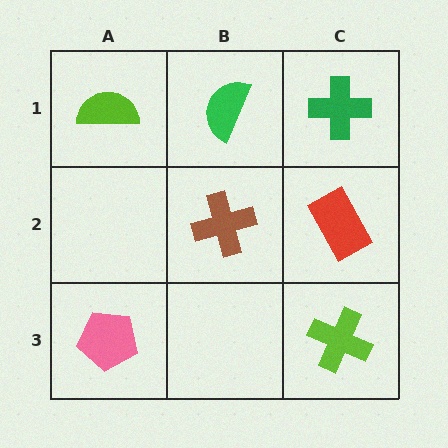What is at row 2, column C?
A red rectangle.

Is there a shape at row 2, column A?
No, that cell is empty.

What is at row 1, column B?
A green semicircle.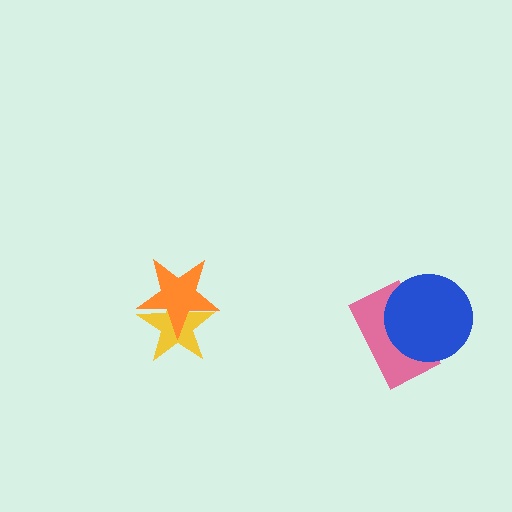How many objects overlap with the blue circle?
1 object overlaps with the blue circle.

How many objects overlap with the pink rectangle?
1 object overlaps with the pink rectangle.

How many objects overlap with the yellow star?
1 object overlaps with the yellow star.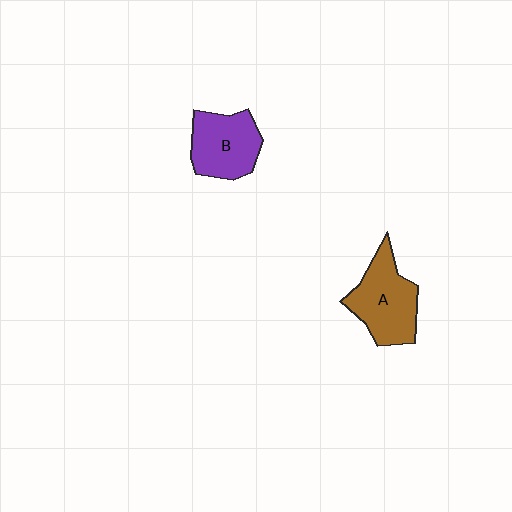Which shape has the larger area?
Shape A (brown).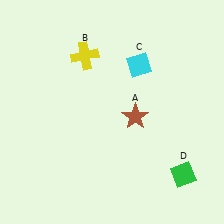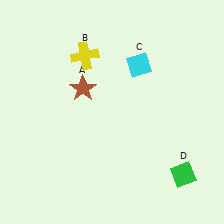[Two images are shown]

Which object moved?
The brown star (A) moved left.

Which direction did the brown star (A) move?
The brown star (A) moved left.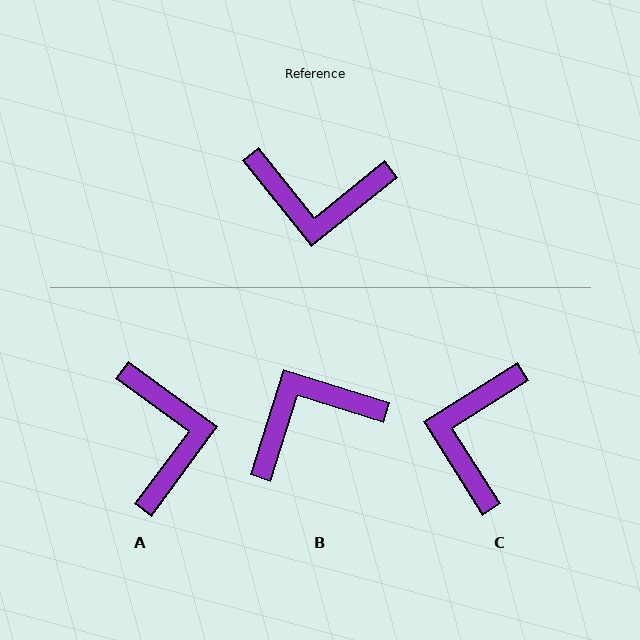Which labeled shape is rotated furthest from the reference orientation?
B, about 147 degrees away.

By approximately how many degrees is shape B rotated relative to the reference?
Approximately 147 degrees clockwise.